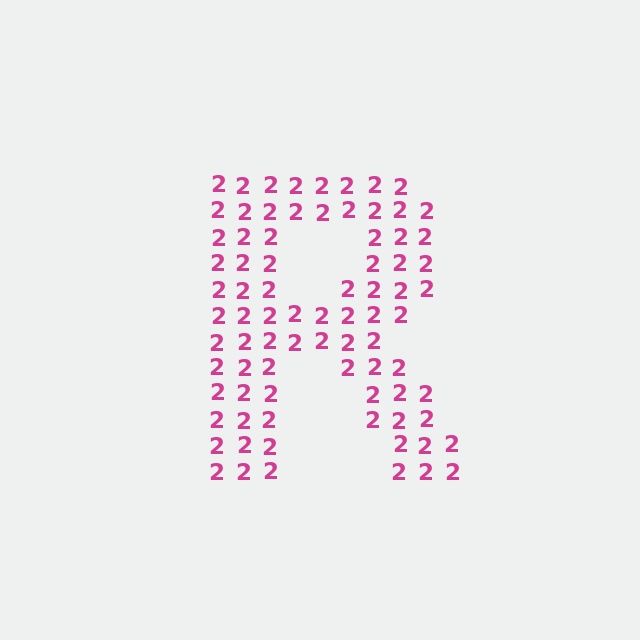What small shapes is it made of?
It is made of small digit 2's.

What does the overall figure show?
The overall figure shows the letter R.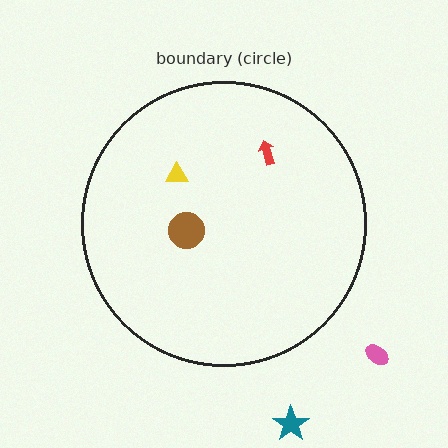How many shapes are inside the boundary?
3 inside, 2 outside.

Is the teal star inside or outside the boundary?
Outside.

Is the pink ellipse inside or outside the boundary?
Outside.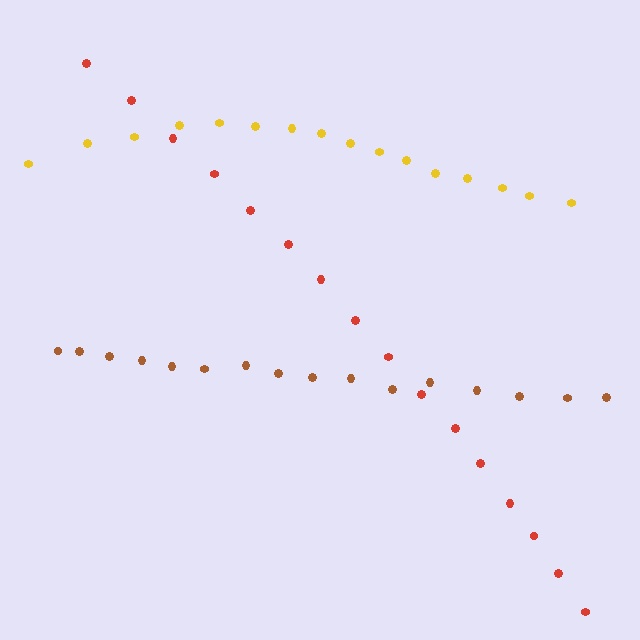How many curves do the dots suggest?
There are 3 distinct paths.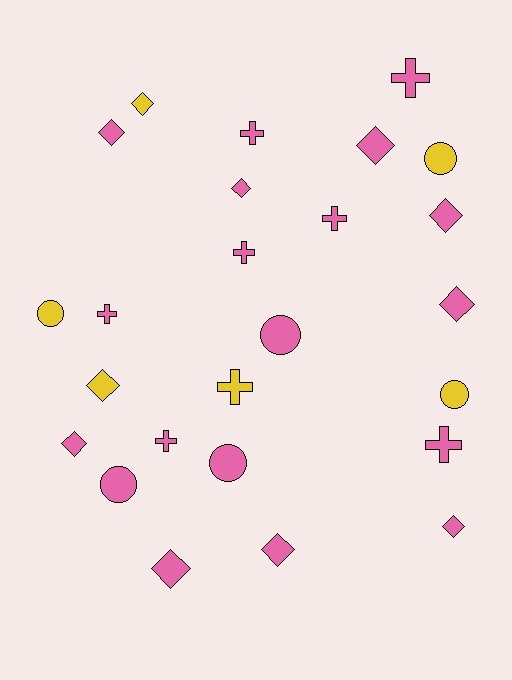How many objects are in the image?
There are 25 objects.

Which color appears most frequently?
Pink, with 19 objects.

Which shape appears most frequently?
Diamond, with 11 objects.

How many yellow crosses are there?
There is 1 yellow cross.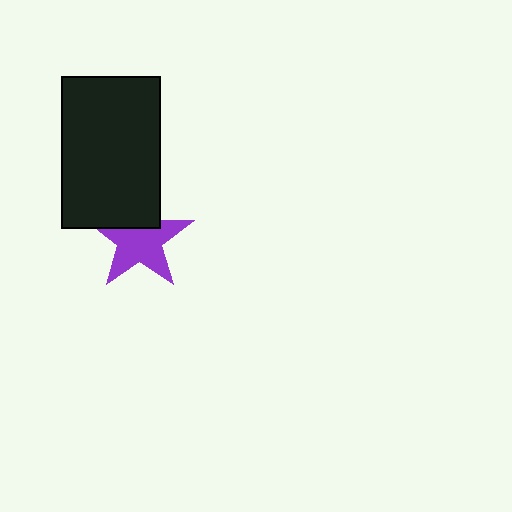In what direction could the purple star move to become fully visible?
The purple star could move down. That would shift it out from behind the black rectangle entirely.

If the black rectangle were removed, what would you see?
You would see the complete purple star.